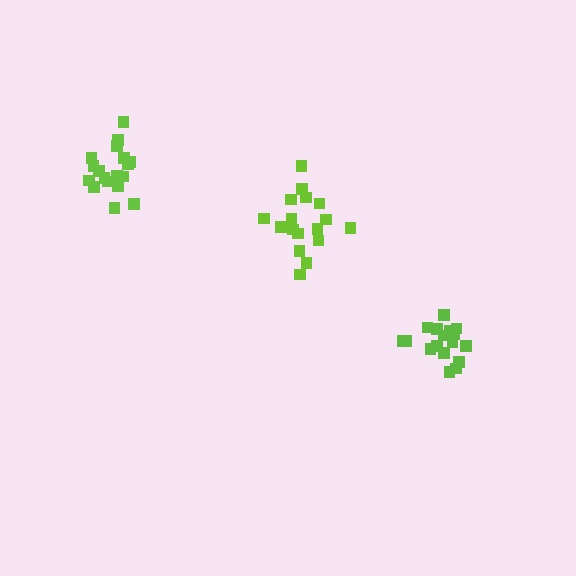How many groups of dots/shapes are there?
There are 3 groups.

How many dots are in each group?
Group 1: 17 dots, Group 2: 17 dots, Group 3: 18 dots (52 total).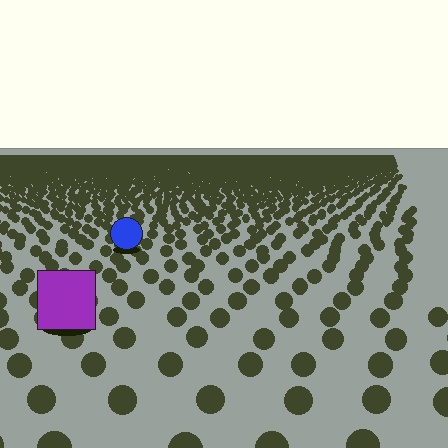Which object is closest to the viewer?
The purple square is closest. The texture marks near it are larger and more spread out.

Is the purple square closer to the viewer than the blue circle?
Yes. The purple square is closer — you can tell from the texture gradient: the ground texture is coarser near it.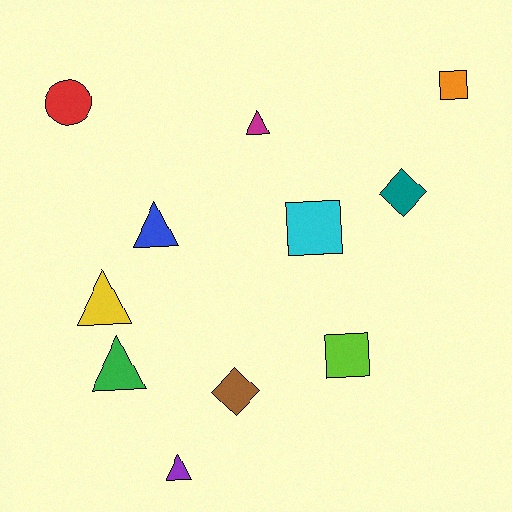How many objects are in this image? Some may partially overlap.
There are 11 objects.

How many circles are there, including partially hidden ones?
There is 1 circle.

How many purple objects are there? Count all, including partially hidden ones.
There is 1 purple object.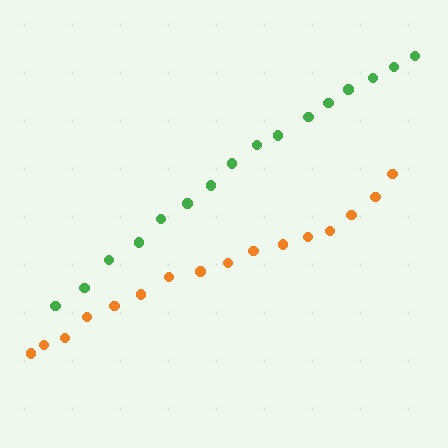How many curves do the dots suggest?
There are 2 distinct paths.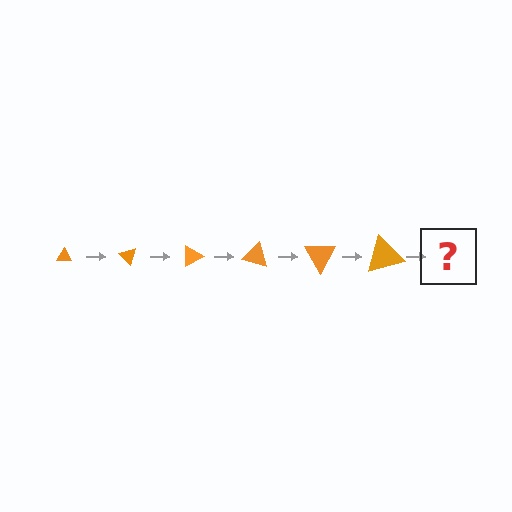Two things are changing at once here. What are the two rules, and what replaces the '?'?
The two rules are that the triangle grows larger each step and it rotates 45 degrees each step. The '?' should be a triangle, larger than the previous one and rotated 270 degrees from the start.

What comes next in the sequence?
The next element should be a triangle, larger than the previous one and rotated 270 degrees from the start.